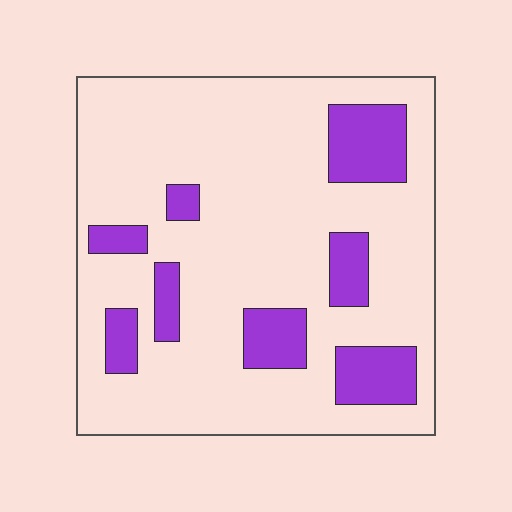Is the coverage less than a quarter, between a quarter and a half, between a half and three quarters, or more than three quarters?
Less than a quarter.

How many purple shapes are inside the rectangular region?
8.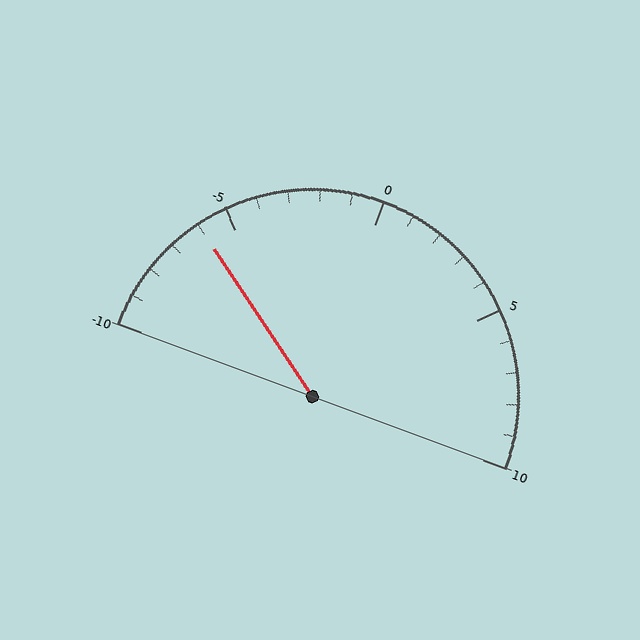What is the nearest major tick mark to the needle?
The nearest major tick mark is -5.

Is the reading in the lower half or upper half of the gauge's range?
The reading is in the lower half of the range (-10 to 10).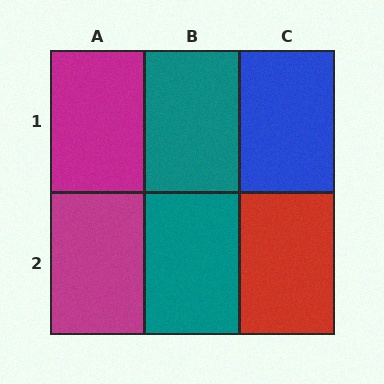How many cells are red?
1 cell is red.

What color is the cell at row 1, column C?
Blue.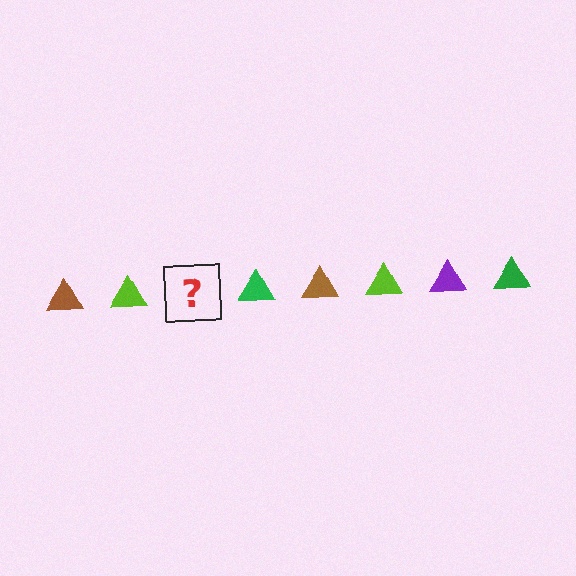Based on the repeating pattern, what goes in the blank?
The blank should be a purple triangle.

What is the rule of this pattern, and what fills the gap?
The rule is that the pattern cycles through brown, lime, purple, green triangles. The gap should be filled with a purple triangle.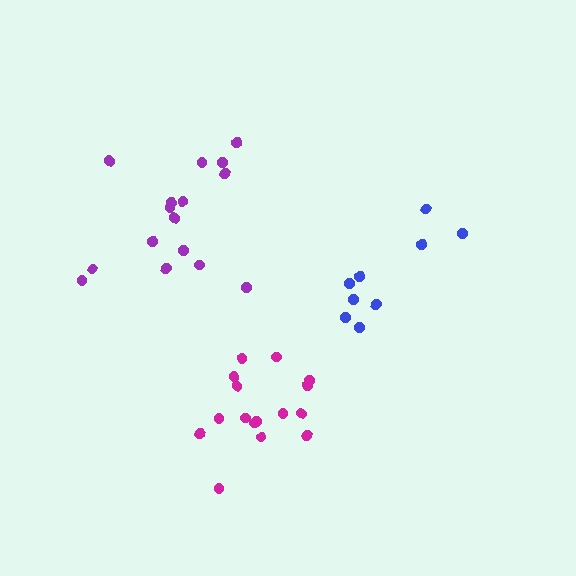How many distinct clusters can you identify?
There are 3 distinct clusters.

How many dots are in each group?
Group 1: 16 dots, Group 2: 10 dots, Group 3: 16 dots (42 total).